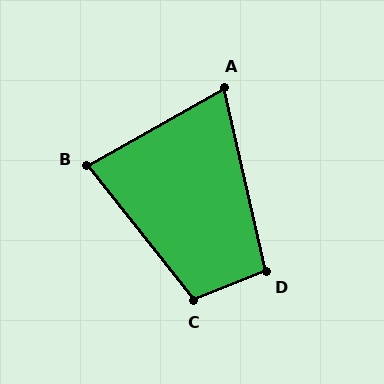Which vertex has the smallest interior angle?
A, at approximately 74 degrees.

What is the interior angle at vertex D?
Approximately 99 degrees (obtuse).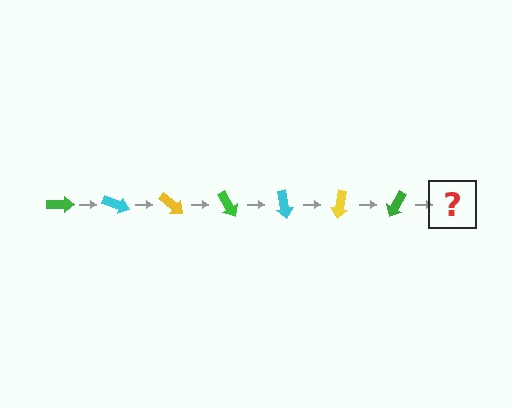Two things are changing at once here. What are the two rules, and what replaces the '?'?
The two rules are that it rotates 20 degrees each step and the color cycles through green, cyan, and yellow. The '?' should be a cyan arrow, rotated 140 degrees from the start.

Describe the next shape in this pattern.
It should be a cyan arrow, rotated 140 degrees from the start.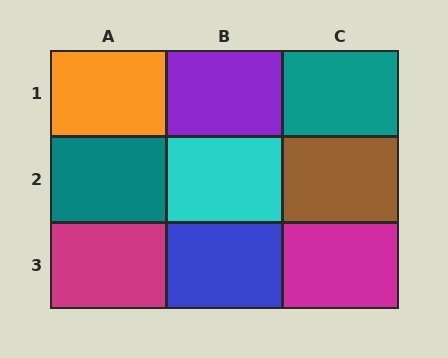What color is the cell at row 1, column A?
Orange.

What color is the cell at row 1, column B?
Purple.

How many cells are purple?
1 cell is purple.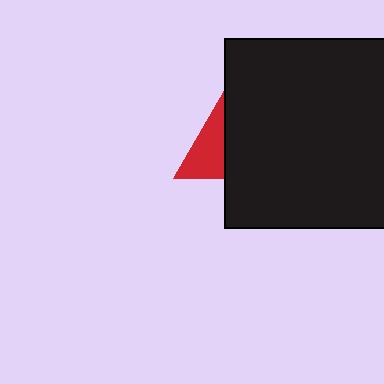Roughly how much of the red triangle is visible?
About half of it is visible (roughly 48%).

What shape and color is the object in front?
The object in front is a black rectangle.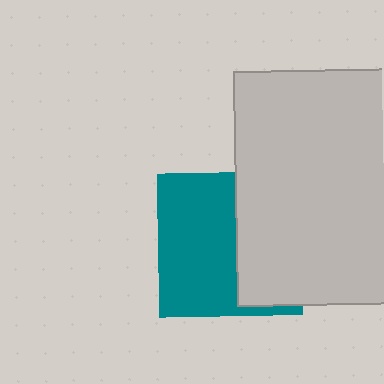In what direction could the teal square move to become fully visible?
The teal square could move left. That would shift it out from behind the light gray rectangle entirely.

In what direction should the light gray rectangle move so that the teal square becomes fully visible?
The light gray rectangle should move right. That is the shortest direction to clear the overlap and leave the teal square fully visible.